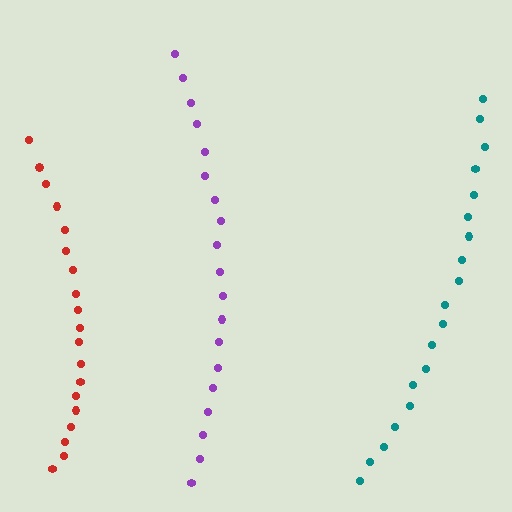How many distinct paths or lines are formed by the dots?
There are 3 distinct paths.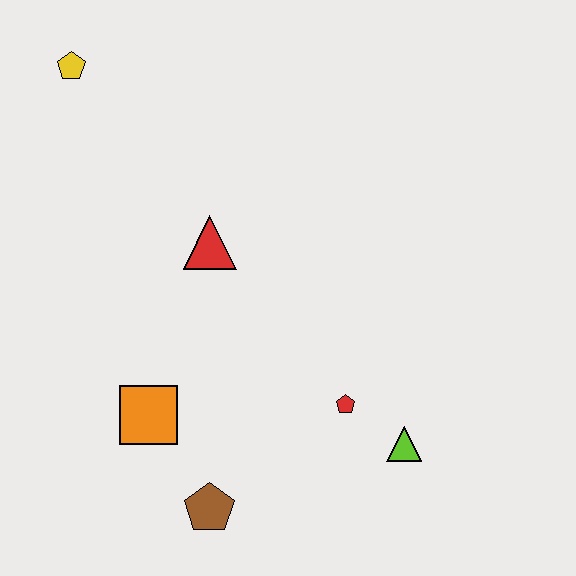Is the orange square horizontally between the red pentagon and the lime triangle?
No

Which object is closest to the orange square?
The brown pentagon is closest to the orange square.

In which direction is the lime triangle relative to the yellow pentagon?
The lime triangle is below the yellow pentagon.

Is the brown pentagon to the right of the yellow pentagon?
Yes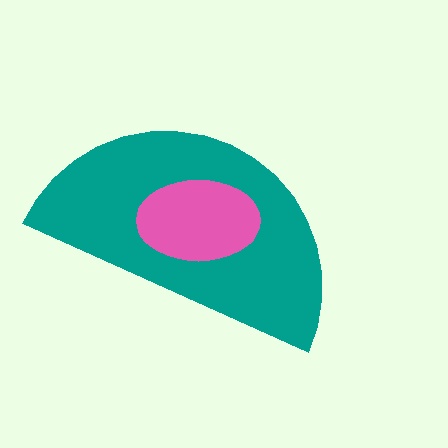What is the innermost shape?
The pink ellipse.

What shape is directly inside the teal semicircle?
The pink ellipse.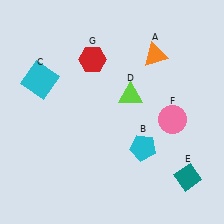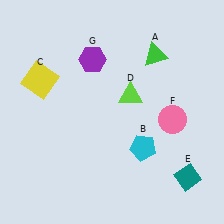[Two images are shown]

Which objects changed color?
A changed from orange to green. C changed from cyan to yellow. G changed from red to purple.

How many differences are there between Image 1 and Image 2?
There are 3 differences between the two images.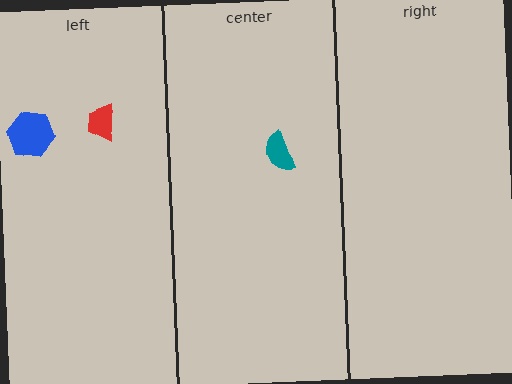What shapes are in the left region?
The blue hexagon, the red trapezoid.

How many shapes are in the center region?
1.